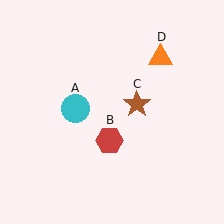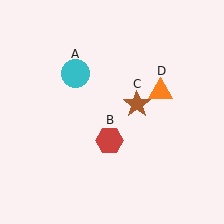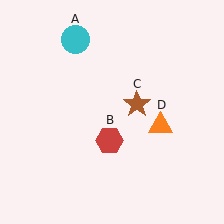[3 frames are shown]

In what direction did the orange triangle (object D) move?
The orange triangle (object D) moved down.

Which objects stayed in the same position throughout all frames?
Red hexagon (object B) and brown star (object C) remained stationary.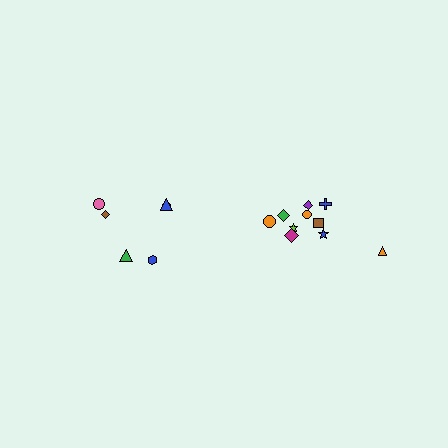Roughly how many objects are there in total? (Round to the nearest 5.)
Roughly 15 objects in total.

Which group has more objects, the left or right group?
The right group.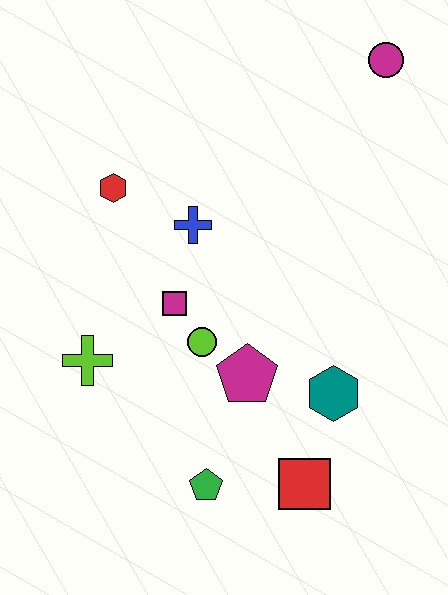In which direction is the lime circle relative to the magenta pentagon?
The lime circle is to the left of the magenta pentagon.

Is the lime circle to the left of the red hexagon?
No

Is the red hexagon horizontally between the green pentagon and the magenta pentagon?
No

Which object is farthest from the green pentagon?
The magenta circle is farthest from the green pentagon.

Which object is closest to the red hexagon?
The blue cross is closest to the red hexagon.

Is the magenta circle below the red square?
No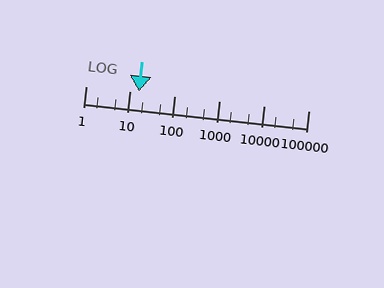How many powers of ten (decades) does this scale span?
The scale spans 5 decades, from 1 to 100000.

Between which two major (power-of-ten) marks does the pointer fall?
The pointer is between 10 and 100.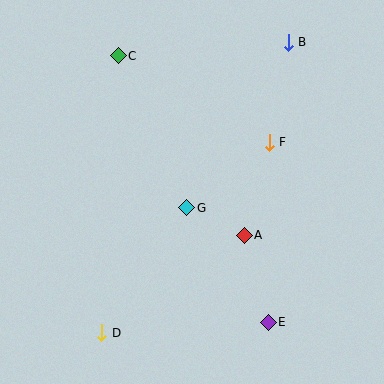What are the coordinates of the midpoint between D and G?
The midpoint between D and G is at (144, 270).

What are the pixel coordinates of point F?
Point F is at (269, 142).